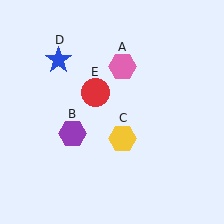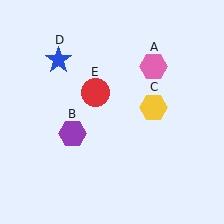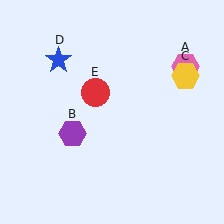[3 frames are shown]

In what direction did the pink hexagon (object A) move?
The pink hexagon (object A) moved right.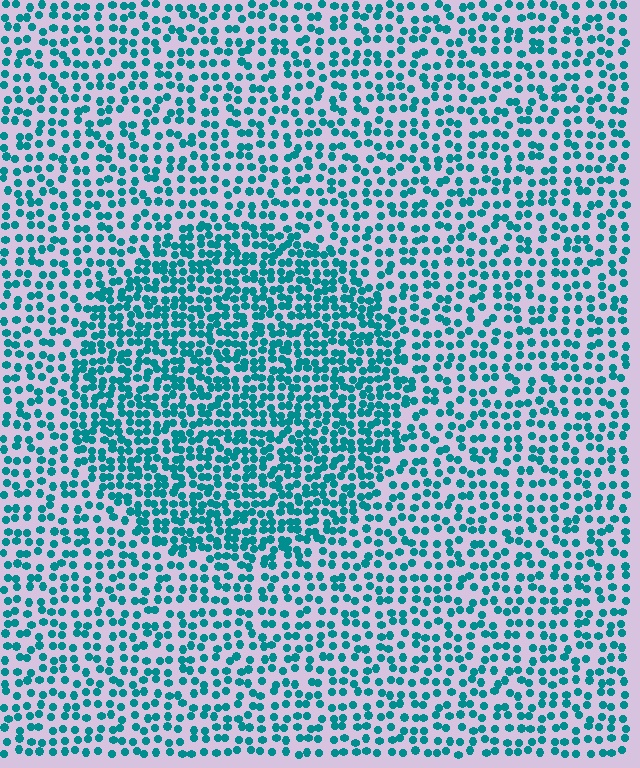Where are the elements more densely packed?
The elements are more densely packed inside the circle boundary.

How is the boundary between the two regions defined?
The boundary is defined by a change in element density (approximately 1.7x ratio). All elements are the same color, size, and shape.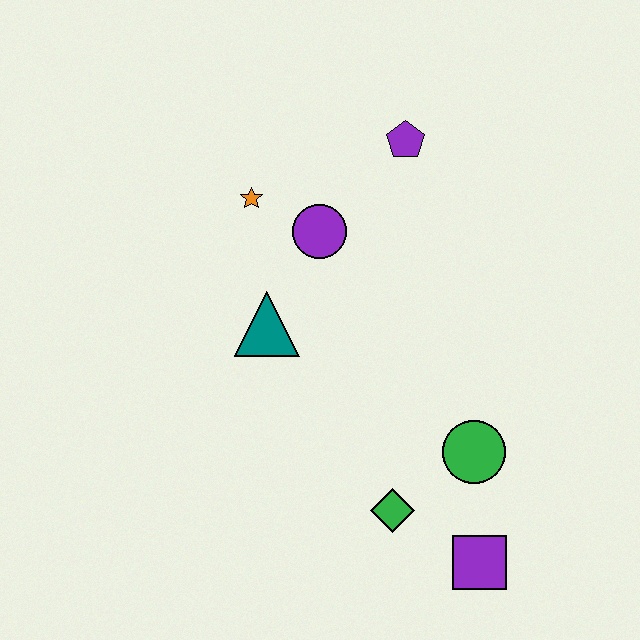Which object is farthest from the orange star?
The purple square is farthest from the orange star.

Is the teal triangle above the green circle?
Yes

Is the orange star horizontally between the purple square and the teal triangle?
No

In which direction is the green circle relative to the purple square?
The green circle is above the purple square.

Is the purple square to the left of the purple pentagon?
No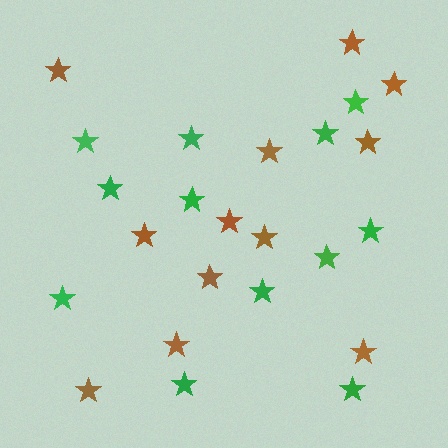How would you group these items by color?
There are 2 groups: one group of green stars (12) and one group of brown stars (12).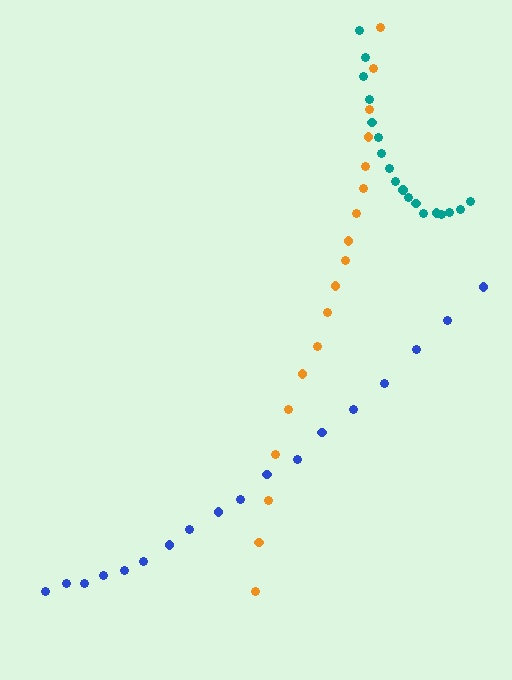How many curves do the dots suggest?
There are 3 distinct paths.